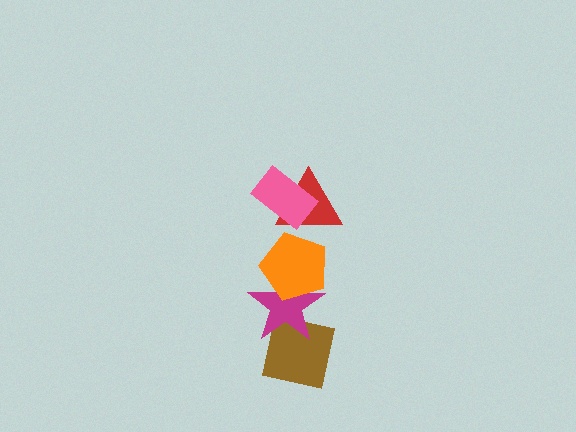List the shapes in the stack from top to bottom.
From top to bottom: the pink rectangle, the red triangle, the orange pentagon, the magenta star, the brown square.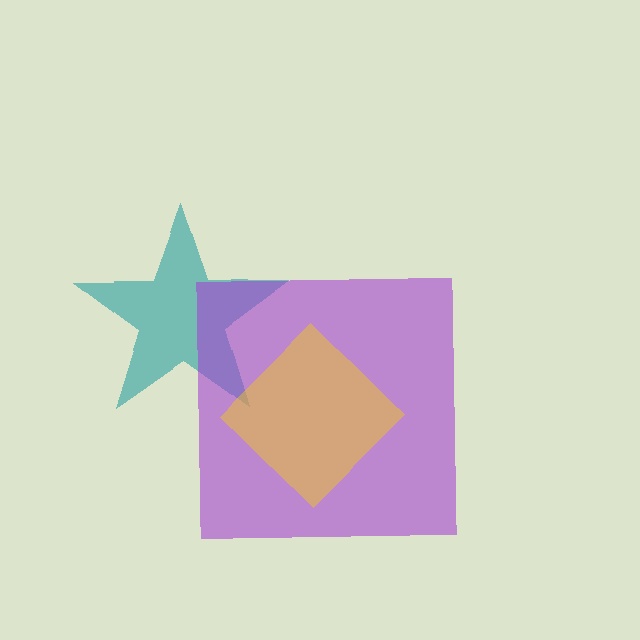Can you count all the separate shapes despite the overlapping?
Yes, there are 3 separate shapes.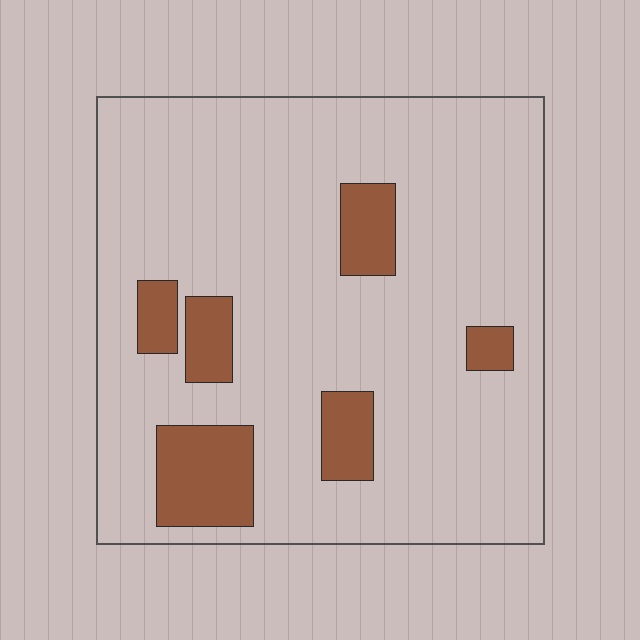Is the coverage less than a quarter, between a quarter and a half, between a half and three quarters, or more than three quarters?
Less than a quarter.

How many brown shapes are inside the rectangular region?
6.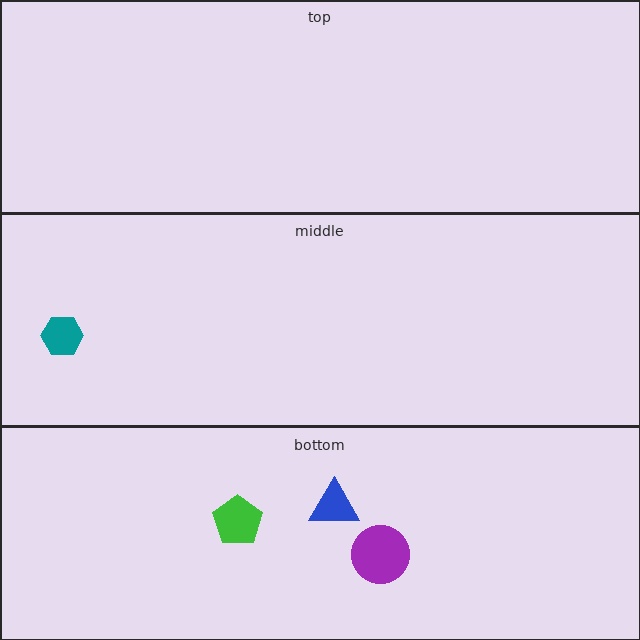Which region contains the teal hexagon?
The middle region.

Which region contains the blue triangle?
The bottom region.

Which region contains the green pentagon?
The bottom region.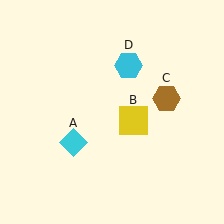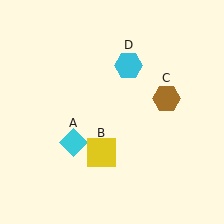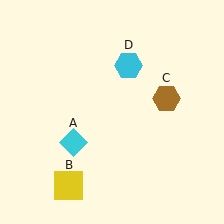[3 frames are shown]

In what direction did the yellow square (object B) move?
The yellow square (object B) moved down and to the left.